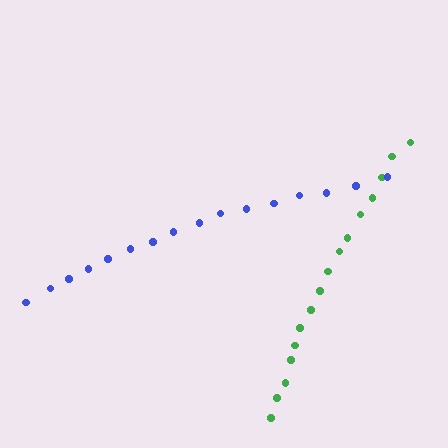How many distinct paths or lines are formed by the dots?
There are 2 distinct paths.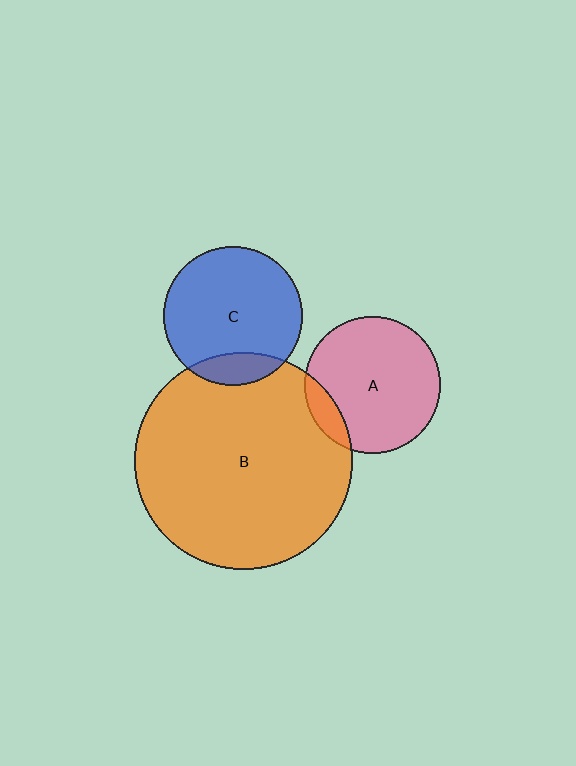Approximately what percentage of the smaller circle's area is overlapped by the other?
Approximately 10%.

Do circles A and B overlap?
Yes.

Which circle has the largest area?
Circle B (orange).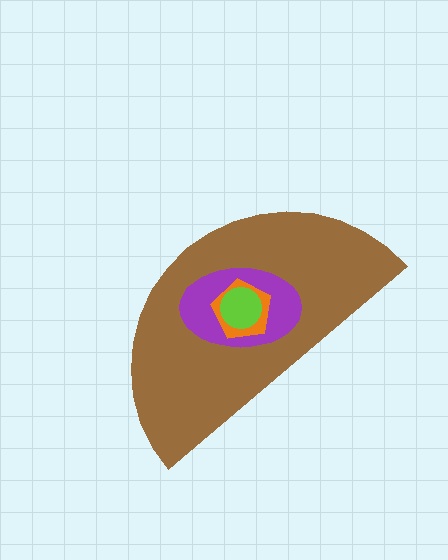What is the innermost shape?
The lime circle.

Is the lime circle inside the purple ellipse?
Yes.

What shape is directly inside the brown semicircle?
The purple ellipse.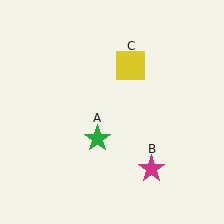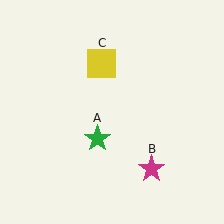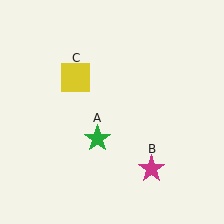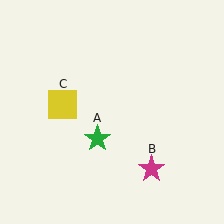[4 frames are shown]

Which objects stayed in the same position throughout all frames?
Green star (object A) and magenta star (object B) remained stationary.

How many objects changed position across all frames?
1 object changed position: yellow square (object C).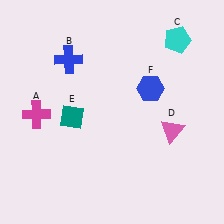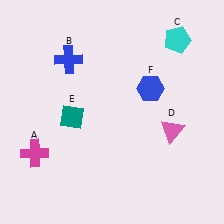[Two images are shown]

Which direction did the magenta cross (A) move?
The magenta cross (A) moved down.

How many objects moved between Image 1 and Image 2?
1 object moved between the two images.